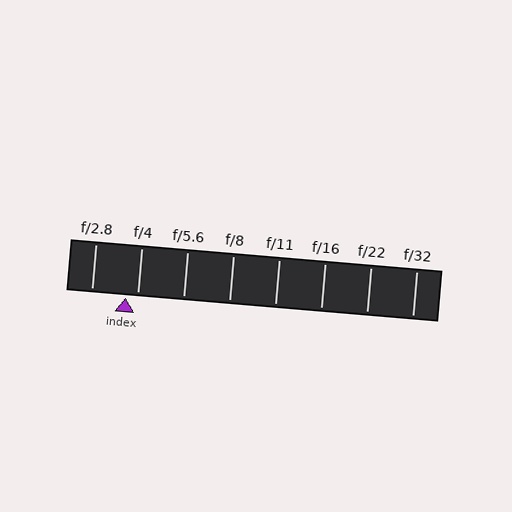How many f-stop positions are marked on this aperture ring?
There are 8 f-stop positions marked.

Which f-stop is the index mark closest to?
The index mark is closest to f/4.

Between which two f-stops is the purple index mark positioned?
The index mark is between f/2.8 and f/4.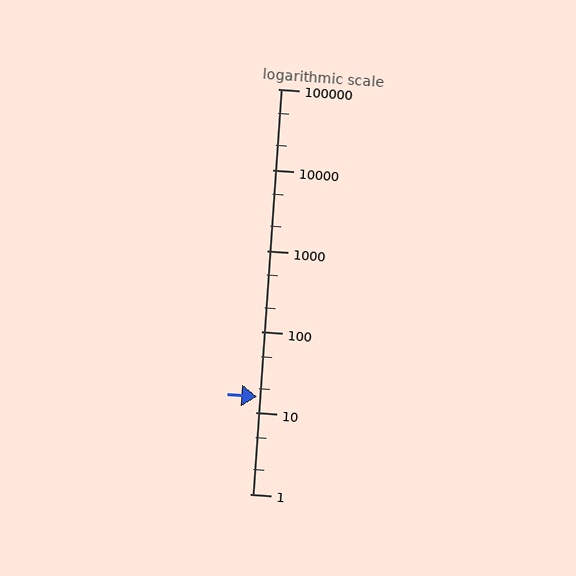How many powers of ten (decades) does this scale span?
The scale spans 5 decades, from 1 to 100000.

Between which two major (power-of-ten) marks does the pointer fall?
The pointer is between 10 and 100.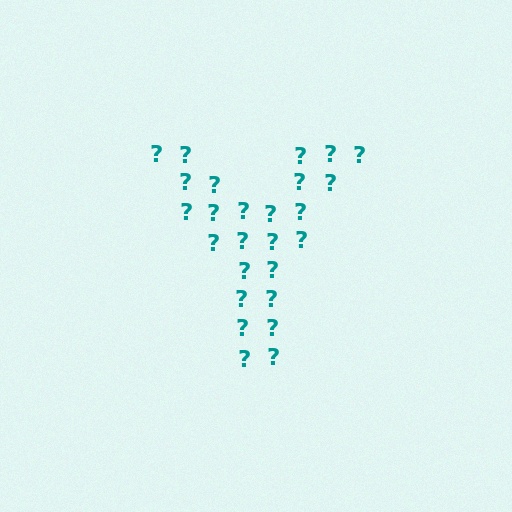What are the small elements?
The small elements are question marks.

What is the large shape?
The large shape is the letter Y.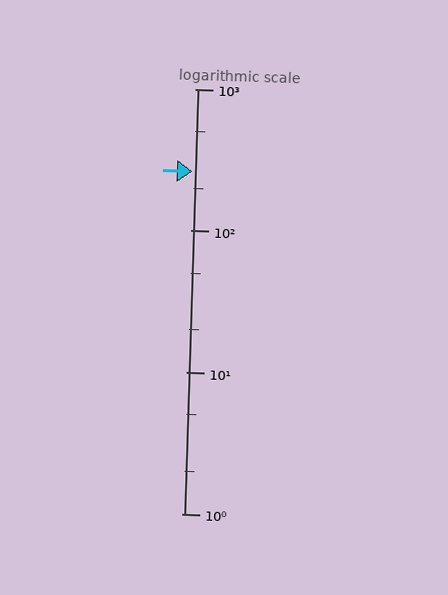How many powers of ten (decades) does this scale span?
The scale spans 3 decades, from 1 to 1000.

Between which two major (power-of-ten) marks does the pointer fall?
The pointer is between 100 and 1000.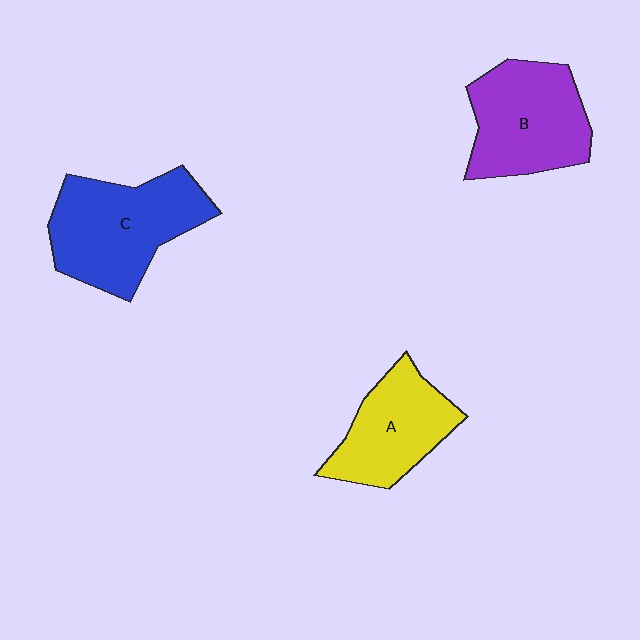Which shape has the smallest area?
Shape A (yellow).